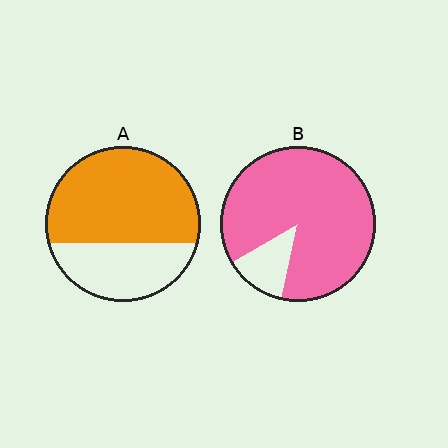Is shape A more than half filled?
Yes.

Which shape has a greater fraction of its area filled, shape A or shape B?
Shape B.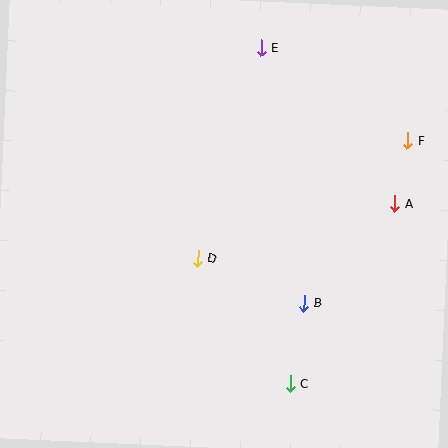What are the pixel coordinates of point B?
Point B is at (304, 303).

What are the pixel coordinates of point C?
Point C is at (290, 383).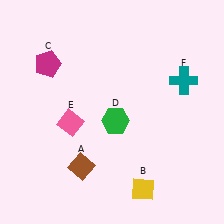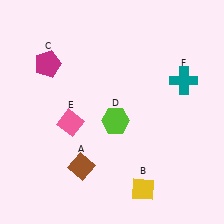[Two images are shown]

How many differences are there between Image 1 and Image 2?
There is 1 difference between the two images.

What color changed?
The hexagon (D) changed from green in Image 1 to lime in Image 2.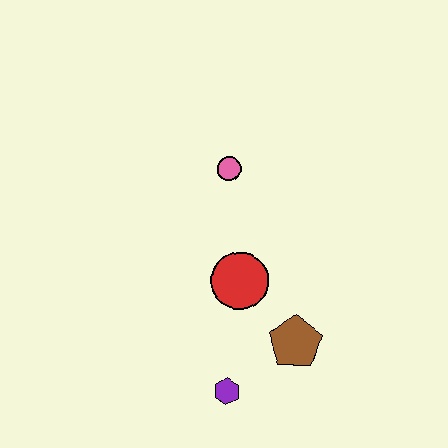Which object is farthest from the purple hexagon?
The pink circle is farthest from the purple hexagon.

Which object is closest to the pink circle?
The red circle is closest to the pink circle.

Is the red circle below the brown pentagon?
No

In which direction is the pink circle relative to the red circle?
The pink circle is above the red circle.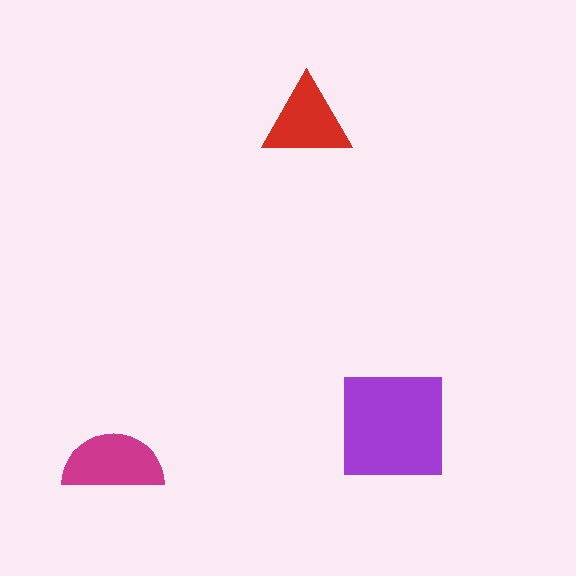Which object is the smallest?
The red triangle.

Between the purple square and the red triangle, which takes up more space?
The purple square.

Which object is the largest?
The purple square.